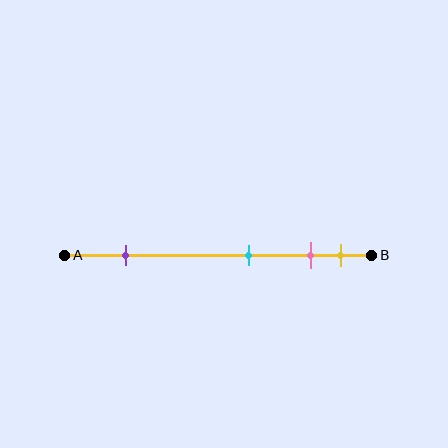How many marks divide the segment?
There are 4 marks dividing the segment.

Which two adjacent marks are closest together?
The pink and yellow marks are the closest adjacent pair.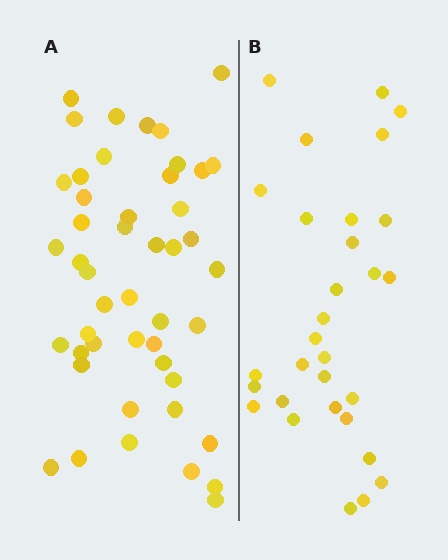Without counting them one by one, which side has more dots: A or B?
Region A (the left region) has more dots.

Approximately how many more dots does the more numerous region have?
Region A has approximately 15 more dots than region B.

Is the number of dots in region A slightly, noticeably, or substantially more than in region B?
Region A has substantially more. The ratio is roughly 1.6 to 1.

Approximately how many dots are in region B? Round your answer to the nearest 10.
About 30 dots.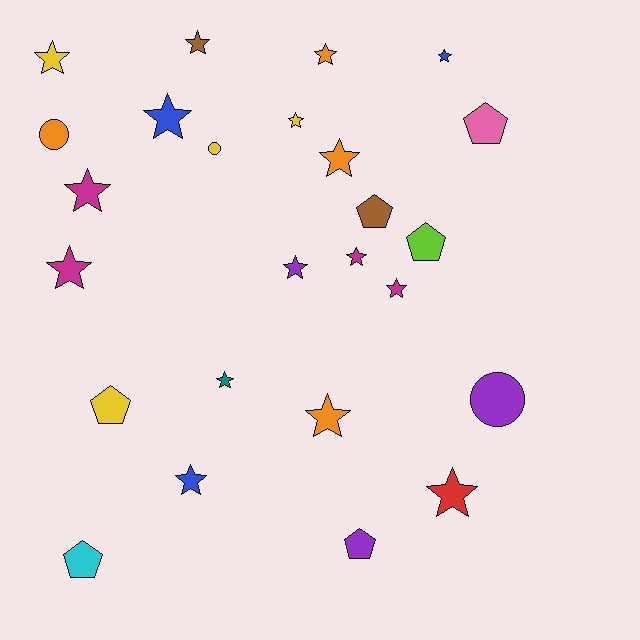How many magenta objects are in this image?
There are 4 magenta objects.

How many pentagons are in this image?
There are 6 pentagons.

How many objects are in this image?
There are 25 objects.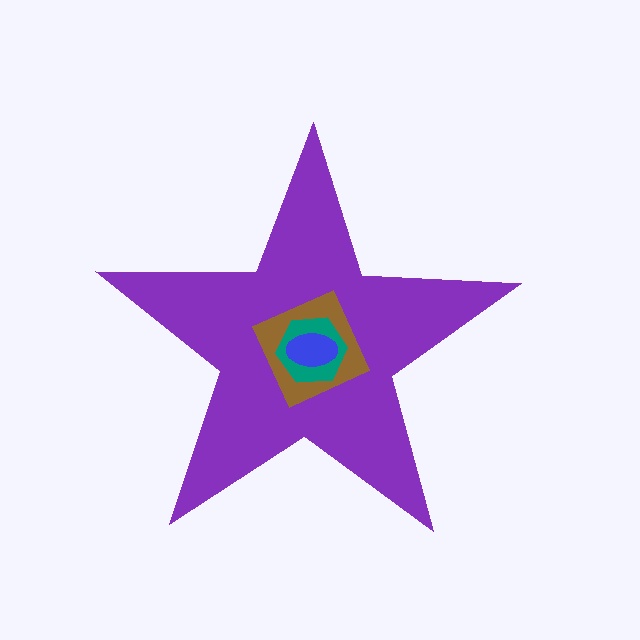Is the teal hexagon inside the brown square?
Yes.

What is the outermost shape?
The purple star.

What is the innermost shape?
The blue ellipse.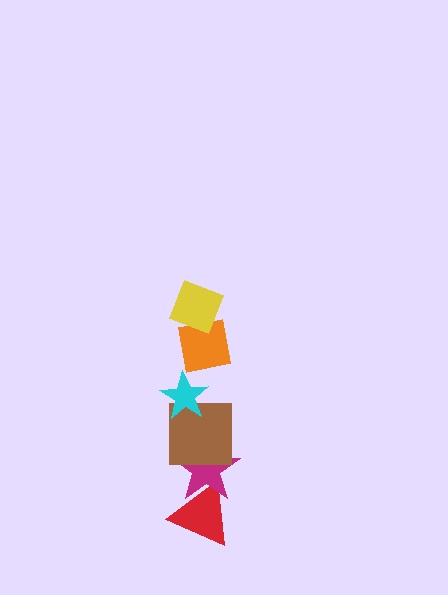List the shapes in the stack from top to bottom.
From top to bottom: the yellow diamond, the orange square, the cyan star, the brown square, the magenta star, the red triangle.